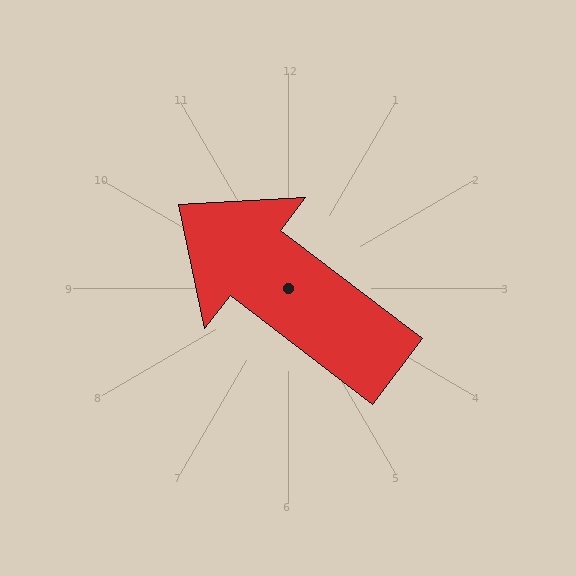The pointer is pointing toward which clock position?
Roughly 10 o'clock.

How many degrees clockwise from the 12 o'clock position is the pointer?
Approximately 307 degrees.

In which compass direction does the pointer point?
Northwest.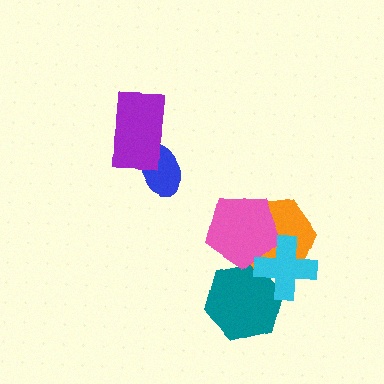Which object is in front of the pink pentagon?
The cyan cross is in front of the pink pentagon.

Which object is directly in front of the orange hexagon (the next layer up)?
The pink pentagon is directly in front of the orange hexagon.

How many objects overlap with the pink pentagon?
3 objects overlap with the pink pentagon.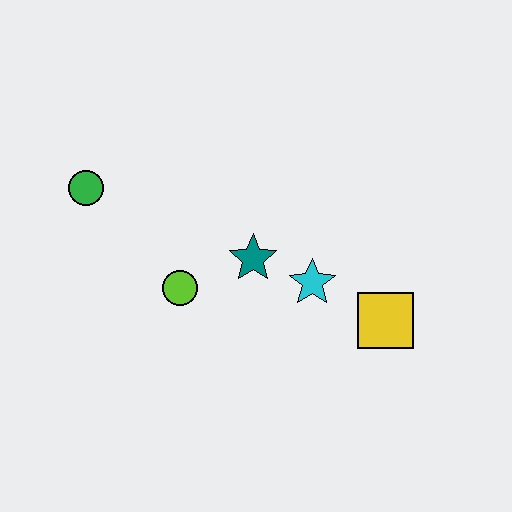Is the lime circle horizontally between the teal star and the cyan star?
No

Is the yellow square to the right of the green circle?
Yes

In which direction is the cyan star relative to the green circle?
The cyan star is to the right of the green circle.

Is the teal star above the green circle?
No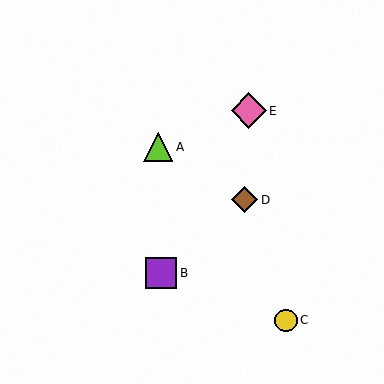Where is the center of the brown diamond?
The center of the brown diamond is at (245, 200).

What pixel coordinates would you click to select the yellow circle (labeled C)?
Click at (286, 320) to select the yellow circle C.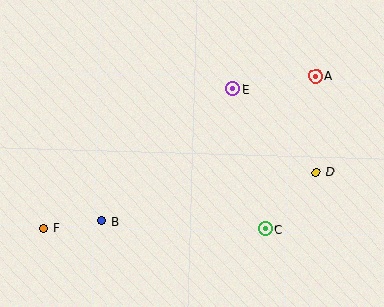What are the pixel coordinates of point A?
Point A is at (315, 76).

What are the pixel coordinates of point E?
Point E is at (233, 89).